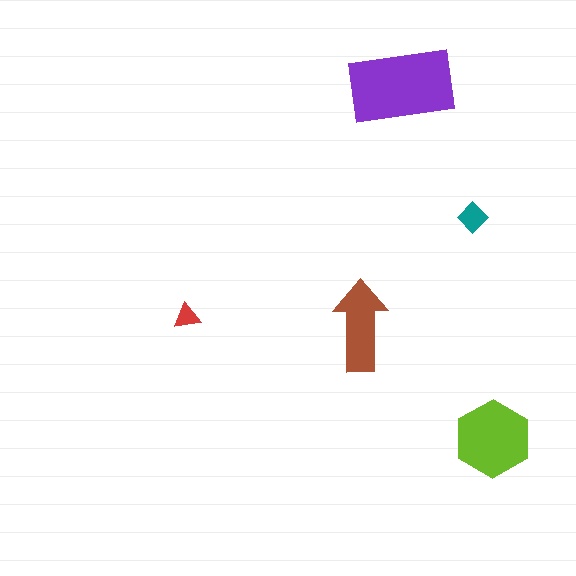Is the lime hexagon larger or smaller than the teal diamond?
Larger.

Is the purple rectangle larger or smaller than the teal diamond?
Larger.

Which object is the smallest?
The red triangle.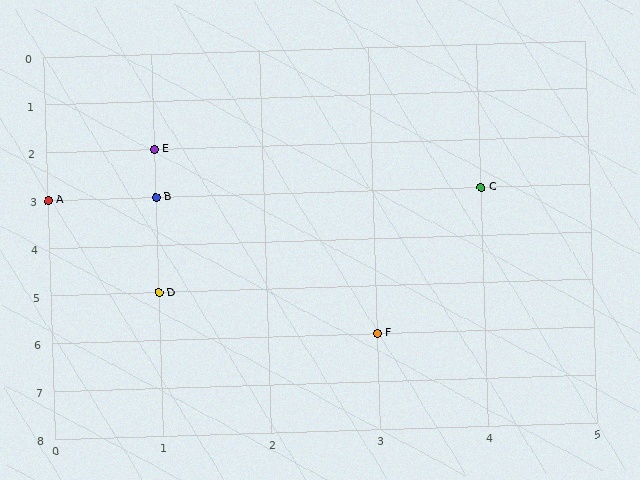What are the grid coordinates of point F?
Point F is at grid coordinates (3, 6).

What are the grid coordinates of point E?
Point E is at grid coordinates (1, 2).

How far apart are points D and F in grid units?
Points D and F are 2 columns and 1 row apart (about 2.2 grid units diagonally).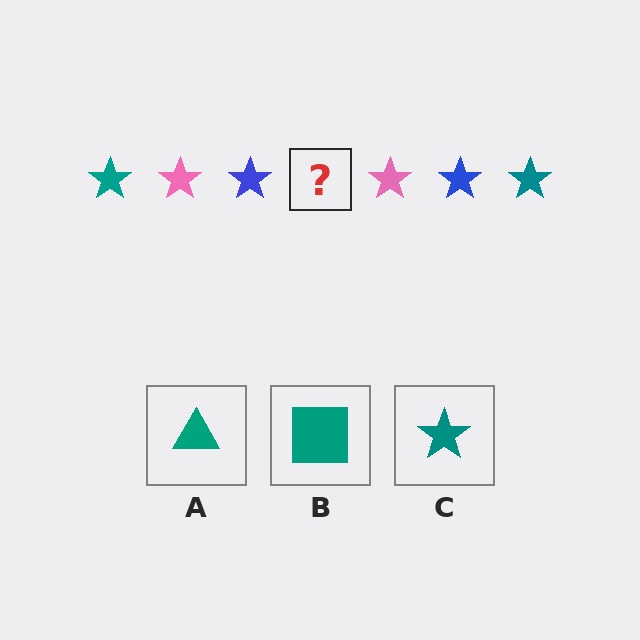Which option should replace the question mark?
Option C.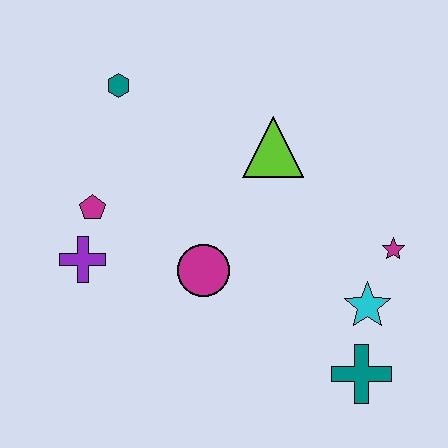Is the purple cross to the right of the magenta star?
No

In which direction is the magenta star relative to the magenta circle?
The magenta star is to the right of the magenta circle.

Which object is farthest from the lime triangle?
The teal cross is farthest from the lime triangle.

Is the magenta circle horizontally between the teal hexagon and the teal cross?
Yes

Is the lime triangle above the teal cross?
Yes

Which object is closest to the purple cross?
The magenta pentagon is closest to the purple cross.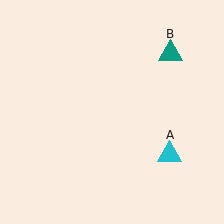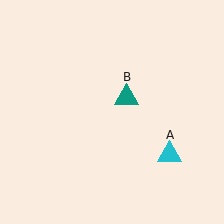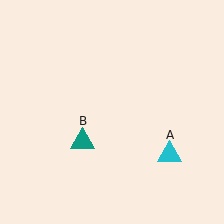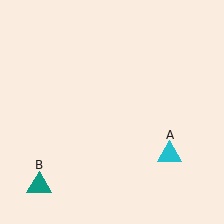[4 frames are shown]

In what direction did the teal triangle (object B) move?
The teal triangle (object B) moved down and to the left.